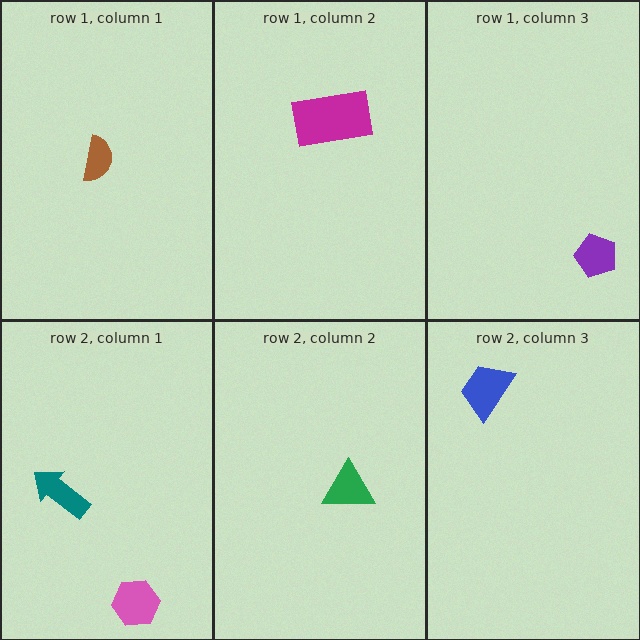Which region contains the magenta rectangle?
The row 1, column 2 region.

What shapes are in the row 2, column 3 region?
The blue trapezoid.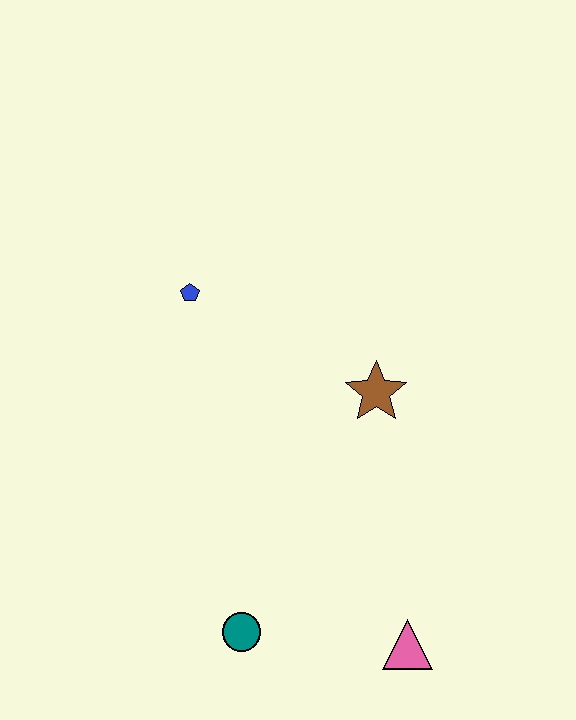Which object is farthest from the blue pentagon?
The pink triangle is farthest from the blue pentagon.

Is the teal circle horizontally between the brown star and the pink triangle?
No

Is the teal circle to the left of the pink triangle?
Yes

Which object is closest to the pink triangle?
The teal circle is closest to the pink triangle.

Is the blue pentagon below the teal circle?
No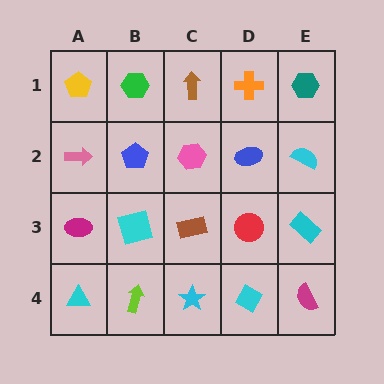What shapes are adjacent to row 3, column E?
A cyan semicircle (row 2, column E), a magenta semicircle (row 4, column E), a red circle (row 3, column D).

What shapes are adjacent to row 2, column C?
A brown arrow (row 1, column C), a brown rectangle (row 3, column C), a blue pentagon (row 2, column B), a blue ellipse (row 2, column D).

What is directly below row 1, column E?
A cyan semicircle.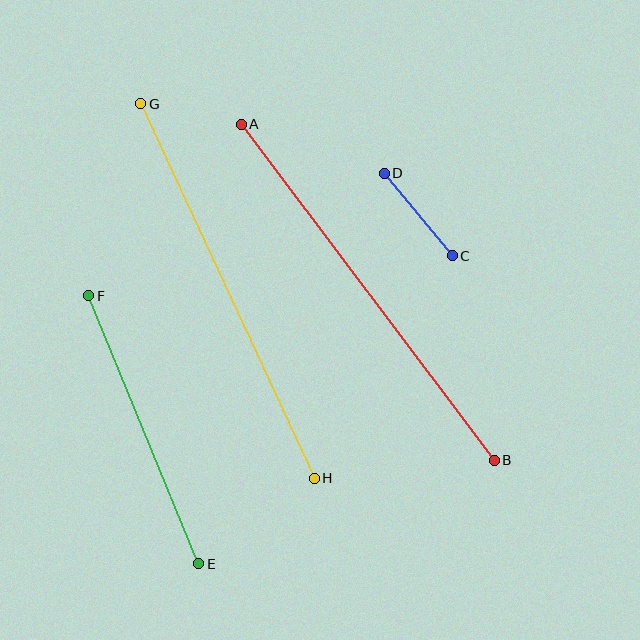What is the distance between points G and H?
The distance is approximately 413 pixels.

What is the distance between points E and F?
The distance is approximately 290 pixels.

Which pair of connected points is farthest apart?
Points A and B are farthest apart.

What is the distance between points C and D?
The distance is approximately 107 pixels.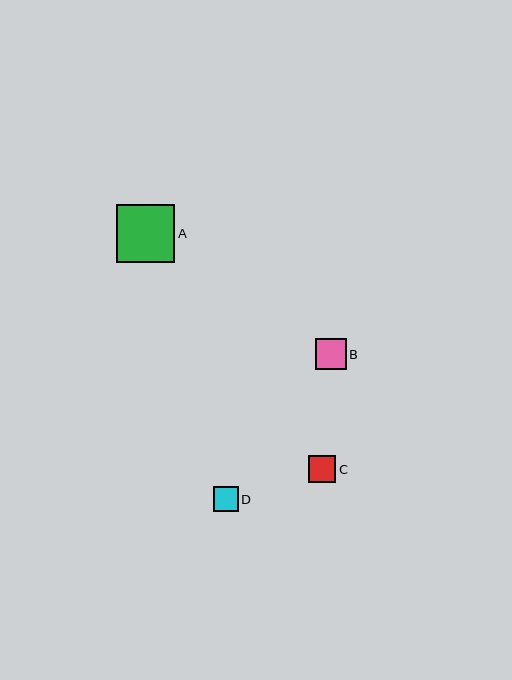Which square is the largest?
Square A is the largest with a size of approximately 58 pixels.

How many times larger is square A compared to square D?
Square A is approximately 2.4 times the size of square D.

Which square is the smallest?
Square D is the smallest with a size of approximately 24 pixels.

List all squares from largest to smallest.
From largest to smallest: A, B, C, D.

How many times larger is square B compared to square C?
Square B is approximately 1.1 times the size of square C.